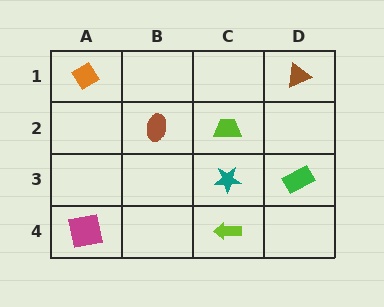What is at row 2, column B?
A brown ellipse.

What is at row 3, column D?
A green rectangle.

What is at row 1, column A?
An orange diamond.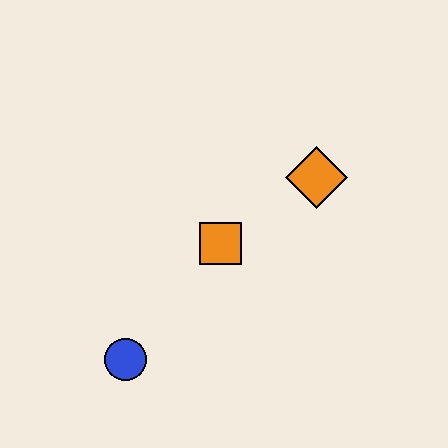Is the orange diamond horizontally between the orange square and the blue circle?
No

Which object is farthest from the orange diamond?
The blue circle is farthest from the orange diamond.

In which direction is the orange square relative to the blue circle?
The orange square is above the blue circle.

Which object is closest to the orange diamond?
The orange square is closest to the orange diamond.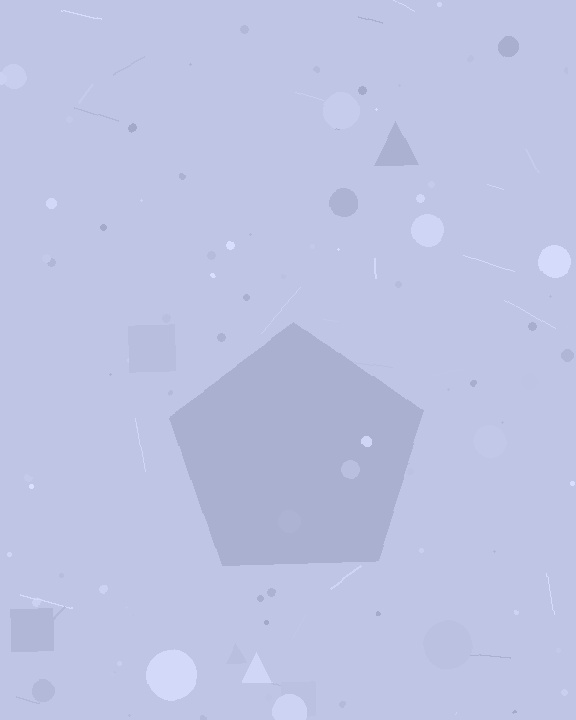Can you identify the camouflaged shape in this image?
The camouflaged shape is a pentagon.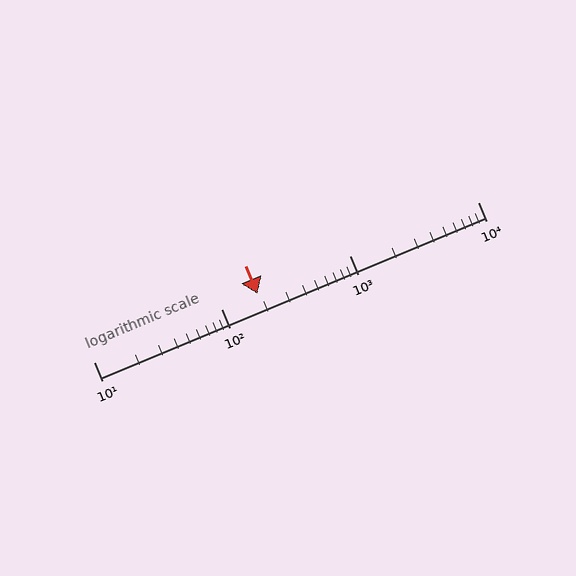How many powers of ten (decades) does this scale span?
The scale spans 3 decades, from 10 to 10000.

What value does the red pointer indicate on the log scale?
The pointer indicates approximately 190.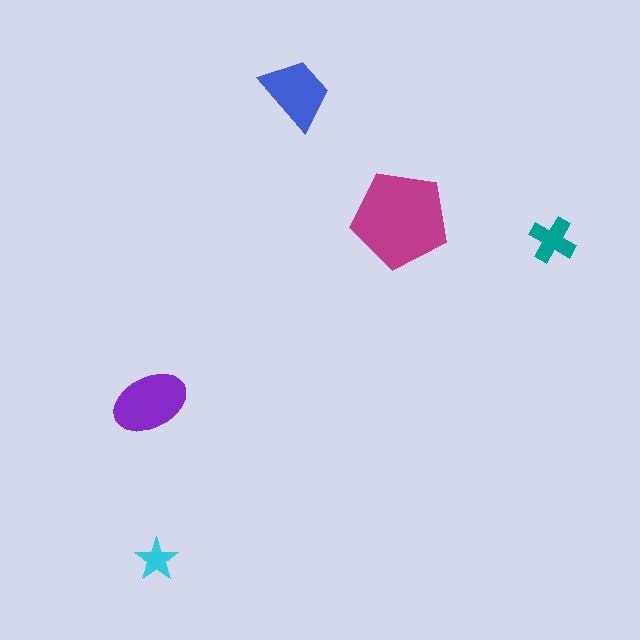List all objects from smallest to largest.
The cyan star, the teal cross, the blue trapezoid, the purple ellipse, the magenta pentagon.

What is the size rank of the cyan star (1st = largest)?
5th.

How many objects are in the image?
There are 5 objects in the image.